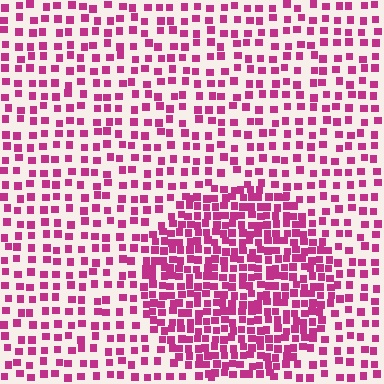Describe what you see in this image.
The image contains small magenta elements arranged at two different densities. A circle-shaped region is visible where the elements are more densely packed than the surrounding area.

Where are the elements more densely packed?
The elements are more densely packed inside the circle boundary.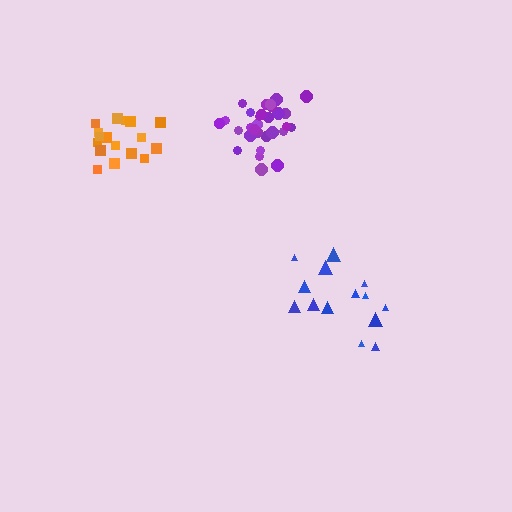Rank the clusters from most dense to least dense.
purple, orange, blue.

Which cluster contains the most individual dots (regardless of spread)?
Purple (30).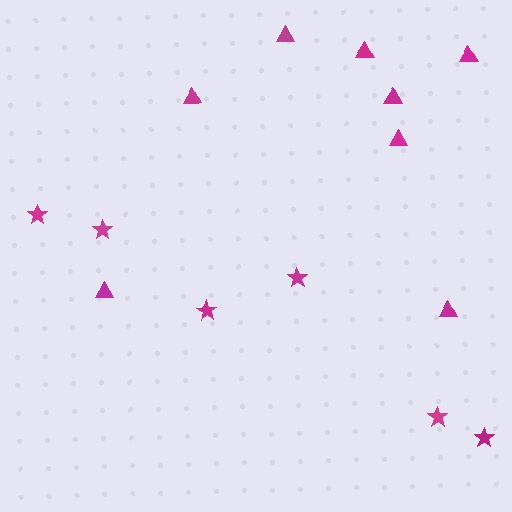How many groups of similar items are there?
There are 2 groups: one group of stars (6) and one group of triangles (8).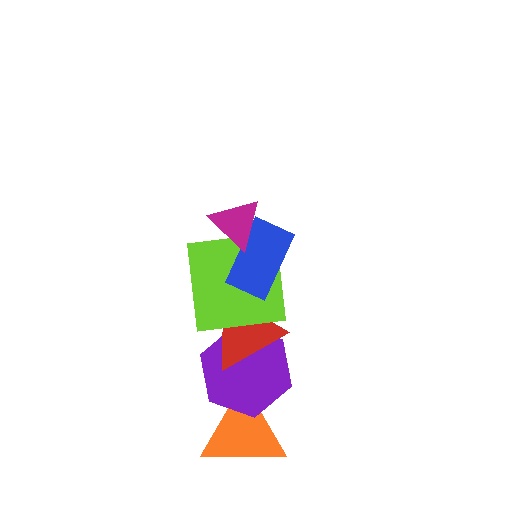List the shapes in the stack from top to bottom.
From top to bottom: the magenta triangle, the blue rectangle, the lime square, the red triangle, the purple hexagon, the orange triangle.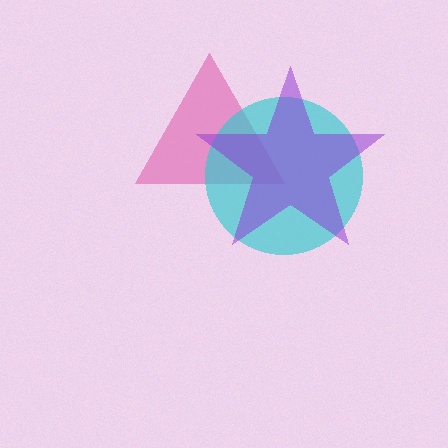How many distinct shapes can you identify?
There are 3 distinct shapes: a pink triangle, a cyan circle, a purple star.